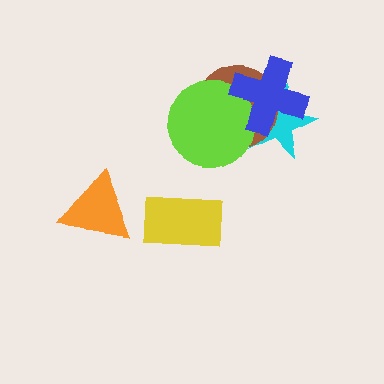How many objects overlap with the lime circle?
3 objects overlap with the lime circle.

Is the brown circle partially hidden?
Yes, it is partially covered by another shape.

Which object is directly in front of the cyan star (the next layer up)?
The brown circle is directly in front of the cyan star.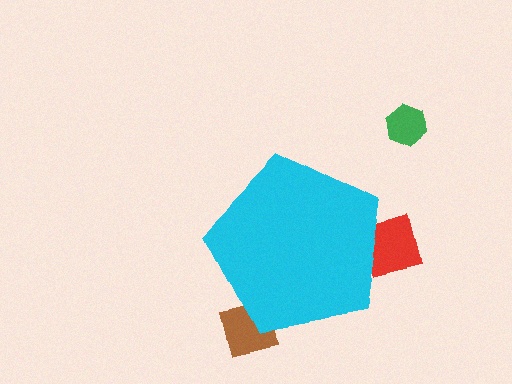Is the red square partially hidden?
Yes, the red square is partially hidden behind the cyan pentagon.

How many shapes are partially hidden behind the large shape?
2 shapes are partially hidden.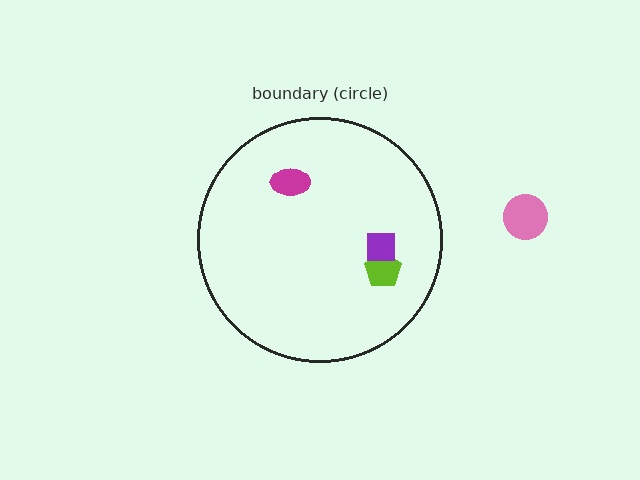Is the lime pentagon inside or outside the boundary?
Inside.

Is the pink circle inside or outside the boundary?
Outside.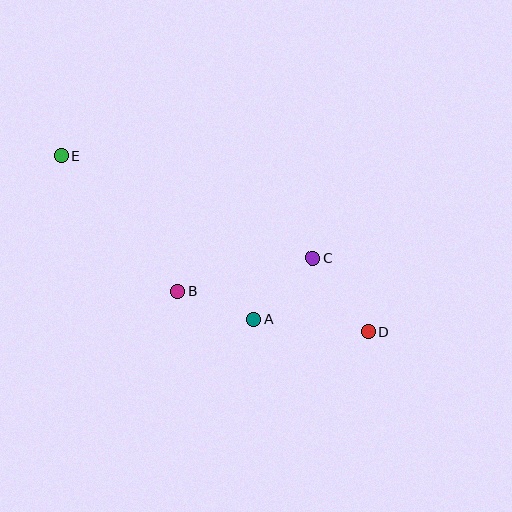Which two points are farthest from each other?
Points D and E are farthest from each other.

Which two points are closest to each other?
Points A and B are closest to each other.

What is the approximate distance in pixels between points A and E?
The distance between A and E is approximately 253 pixels.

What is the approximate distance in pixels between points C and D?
The distance between C and D is approximately 93 pixels.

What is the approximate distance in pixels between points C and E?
The distance between C and E is approximately 271 pixels.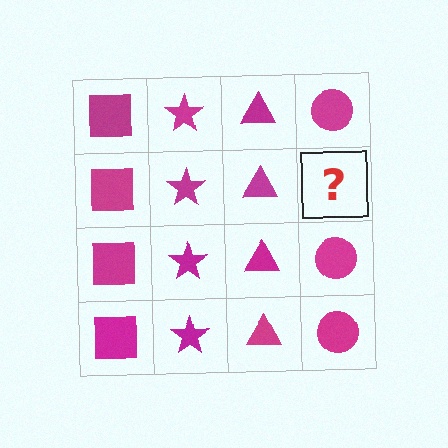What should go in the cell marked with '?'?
The missing cell should contain a magenta circle.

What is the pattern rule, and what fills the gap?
The rule is that each column has a consistent shape. The gap should be filled with a magenta circle.